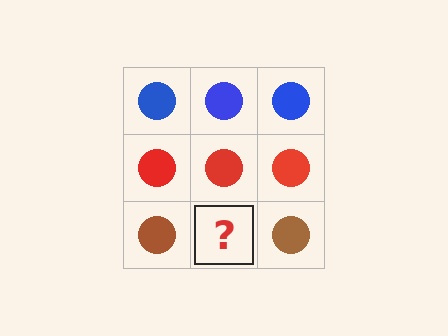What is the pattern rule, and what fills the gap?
The rule is that each row has a consistent color. The gap should be filled with a brown circle.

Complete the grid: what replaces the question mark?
The question mark should be replaced with a brown circle.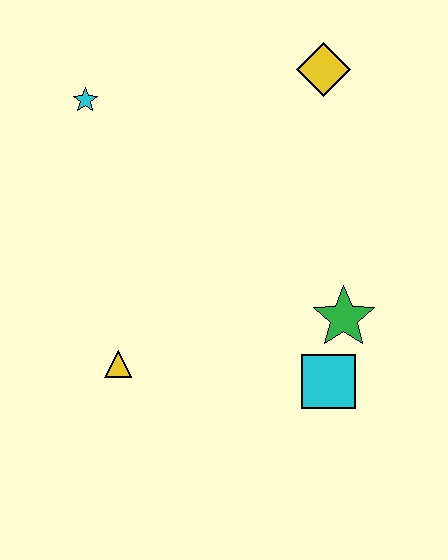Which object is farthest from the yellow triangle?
The yellow diamond is farthest from the yellow triangle.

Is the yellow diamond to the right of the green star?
No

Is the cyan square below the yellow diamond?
Yes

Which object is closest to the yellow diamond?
The cyan star is closest to the yellow diamond.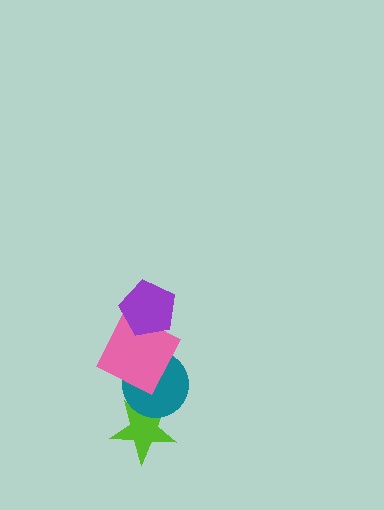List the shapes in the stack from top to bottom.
From top to bottom: the purple pentagon, the pink square, the teal circle, the lime star.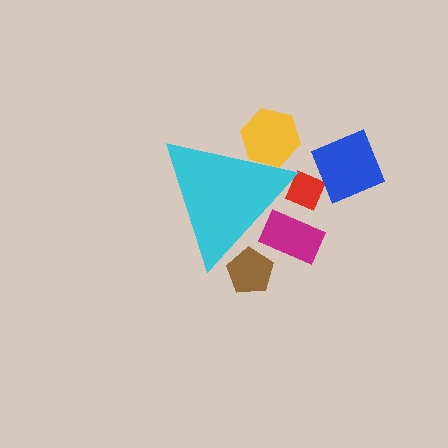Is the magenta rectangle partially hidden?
Yes, the magenta rectangle is partially hidden behind the cyan triangle.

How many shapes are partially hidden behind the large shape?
4 shapes are partially hidden.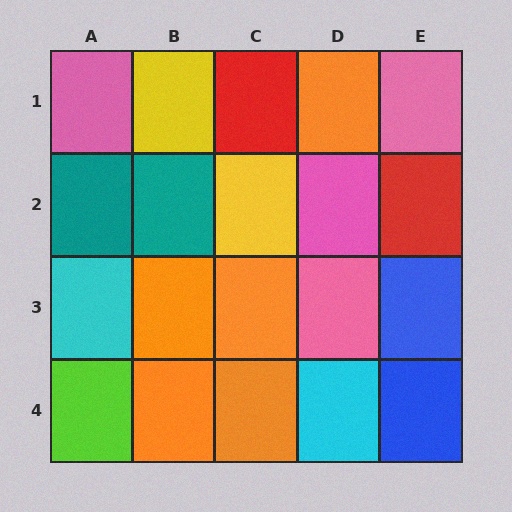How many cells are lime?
1 cell is lime.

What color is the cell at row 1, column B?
Yellow.